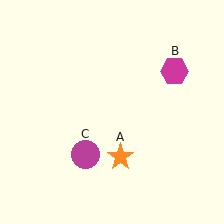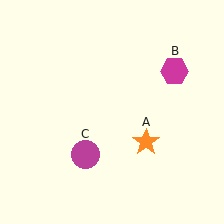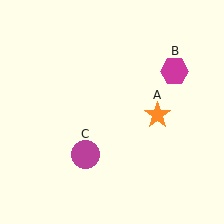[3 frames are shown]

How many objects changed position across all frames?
1 object changed position: orange star (object A).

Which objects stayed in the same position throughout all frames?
Magenta hexagon (object B) and magenta circle (object C) remained stationary.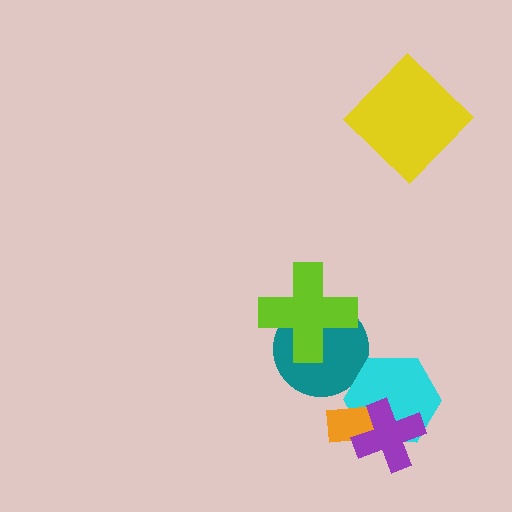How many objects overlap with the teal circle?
1 object overlaps with the teal circle.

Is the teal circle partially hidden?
Yes, it is partially covered by another shape.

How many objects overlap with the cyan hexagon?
2 objects overlap with the cyan hexagon.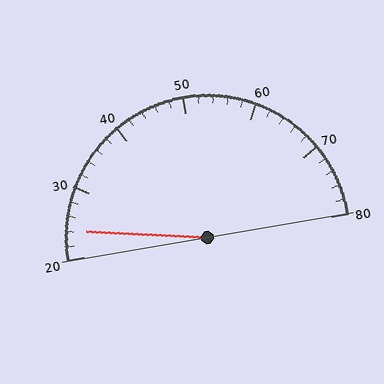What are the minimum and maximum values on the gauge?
The gauge ranges from 20 to 80.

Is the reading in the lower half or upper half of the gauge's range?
The reading is in the lower half of the range (20 to 80).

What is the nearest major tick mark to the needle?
The nearest major tick mark is 20.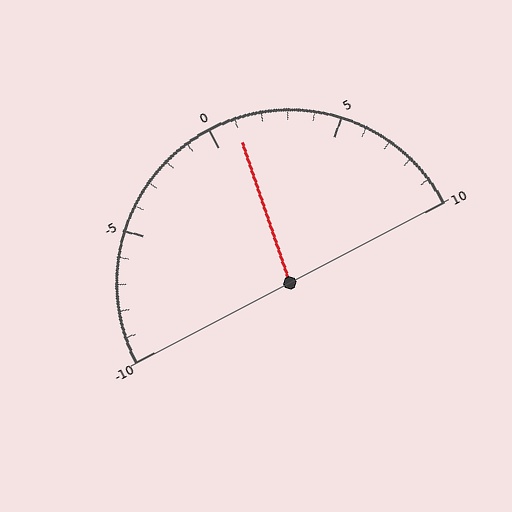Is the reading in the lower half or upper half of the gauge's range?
The reading is in the upper half of the range (-10 to 10).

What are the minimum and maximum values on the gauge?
The gauge ranges from -10 to 10.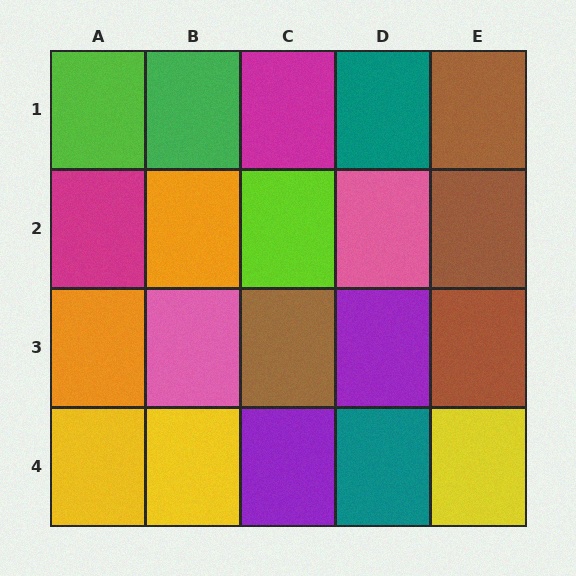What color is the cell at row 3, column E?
Brown.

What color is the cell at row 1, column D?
Teal.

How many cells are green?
1 cell is green.